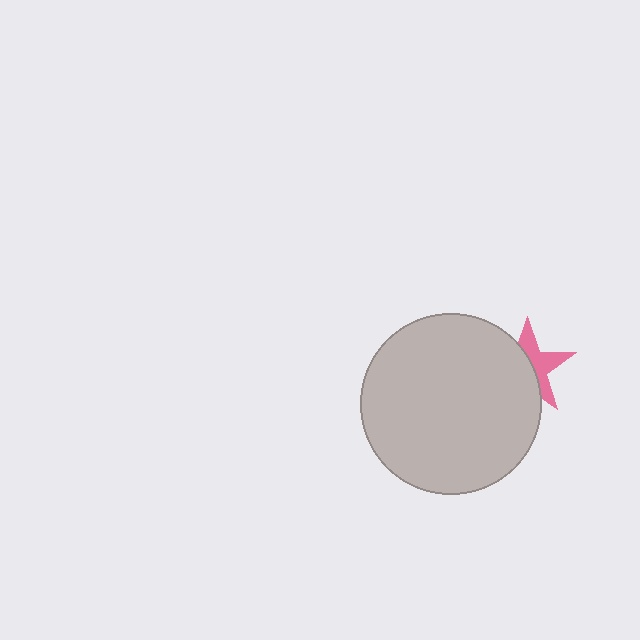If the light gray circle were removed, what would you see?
You would see the complete pink star.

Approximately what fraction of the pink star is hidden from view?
Roughly 55% of the pink star is hidden behind the light gray circle.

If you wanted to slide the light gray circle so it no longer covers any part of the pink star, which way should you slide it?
Slide it left — that is the most direct way to separate the two shapes.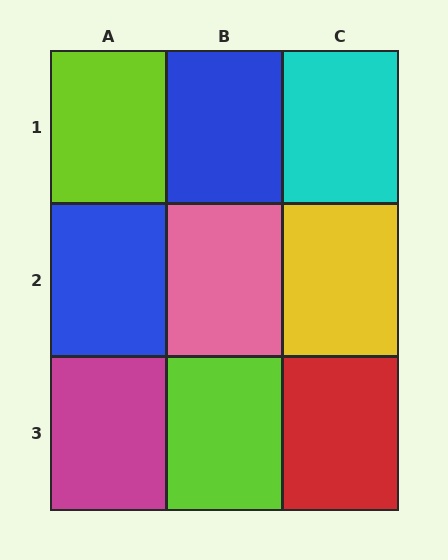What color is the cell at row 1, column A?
Lime.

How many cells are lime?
2 cells are lime.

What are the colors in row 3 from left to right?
Magenta, lime, red.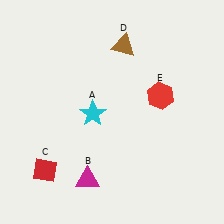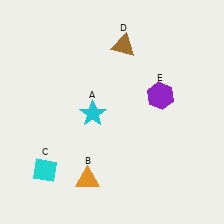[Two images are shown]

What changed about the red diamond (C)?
In Image 1, C is red. In Image 2, it changed to cyan.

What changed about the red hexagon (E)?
In Image 1, E is red. In Image 2, it changed to purple.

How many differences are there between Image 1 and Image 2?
There are 3 differences between the two images.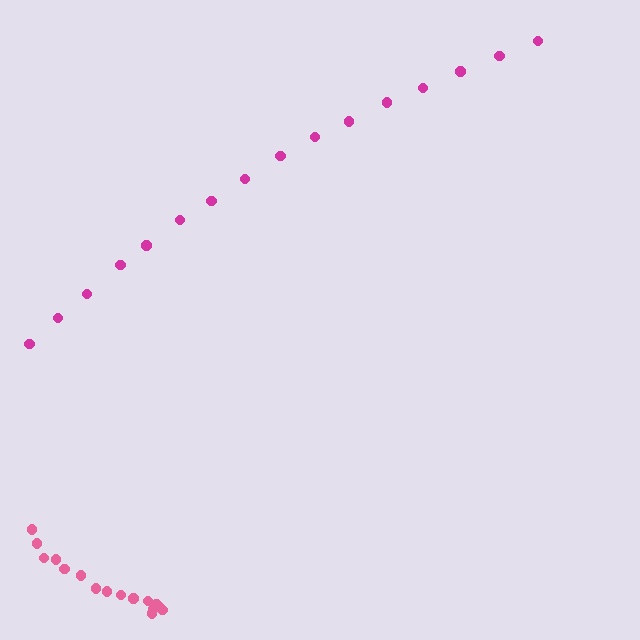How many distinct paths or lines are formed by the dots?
There are 2 distinct paths.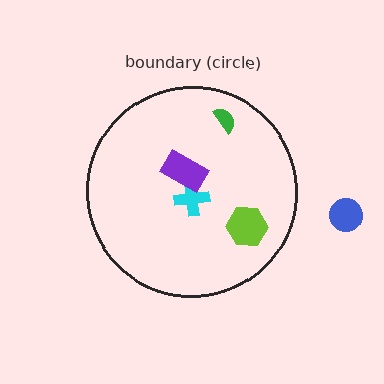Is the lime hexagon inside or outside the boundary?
Inside.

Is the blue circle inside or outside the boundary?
Outside.